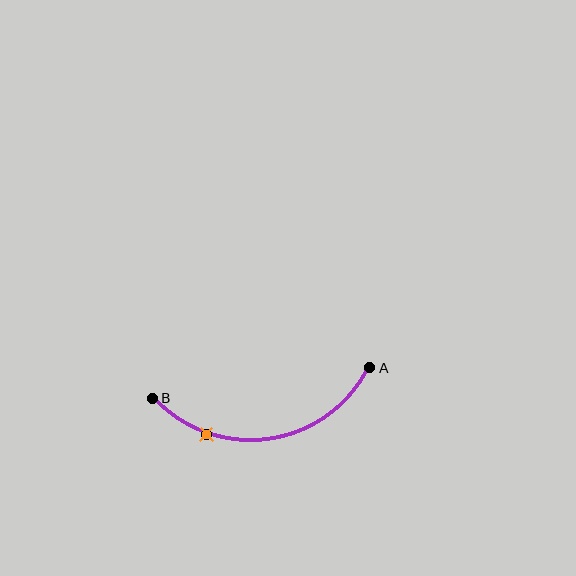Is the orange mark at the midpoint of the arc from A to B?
No. The orange mark lies on the arc but is closer to endpoint B. The arc midpoint would be at the point on the curve equidistant along the arc from both A and B.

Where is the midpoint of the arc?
The arc midpoint is the point on the curve farthest from the straight line joining A and B. It sits below that line.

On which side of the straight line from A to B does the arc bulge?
The arc bulges below the straight line connecting A and B.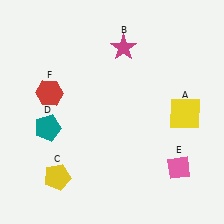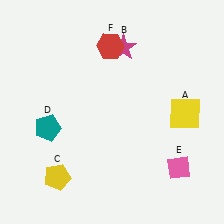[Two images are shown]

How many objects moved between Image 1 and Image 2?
1 object moved between the two images.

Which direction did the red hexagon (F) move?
The red hexagon (F) moved right.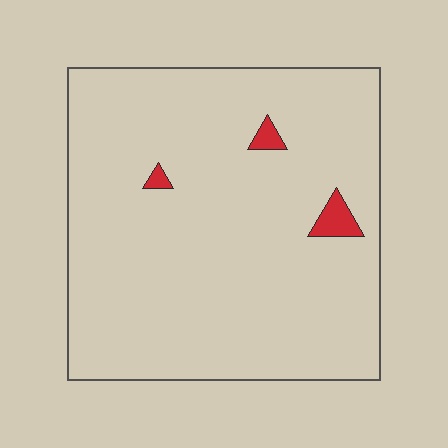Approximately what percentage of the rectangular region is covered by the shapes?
Approximately 5%.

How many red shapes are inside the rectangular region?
3.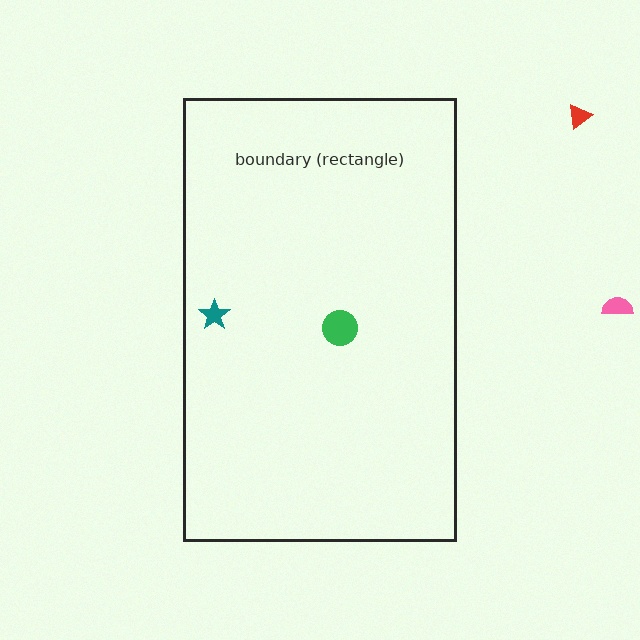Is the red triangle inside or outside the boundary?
Outside.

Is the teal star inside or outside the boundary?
Inside.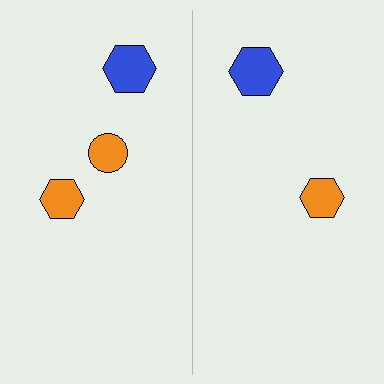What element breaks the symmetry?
A orange circle is missing from the right side.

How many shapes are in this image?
There are 5 shapes in this image.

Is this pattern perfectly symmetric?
No, the pattern is not perfectly symmetric. A orange circle is missing from the right side.